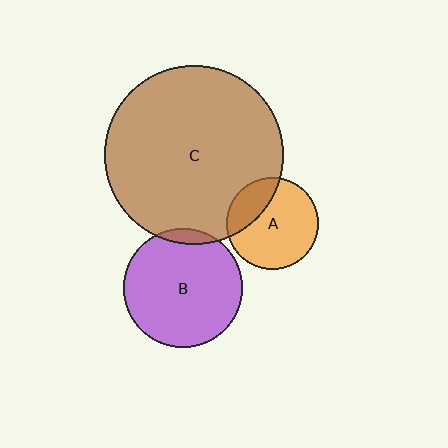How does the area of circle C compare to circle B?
Approximately 2.3 times.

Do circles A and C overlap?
Yes.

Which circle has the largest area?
Circle C (brown).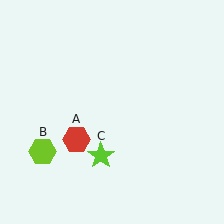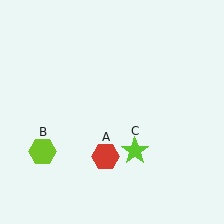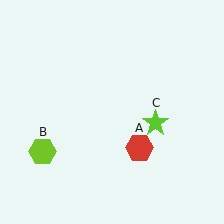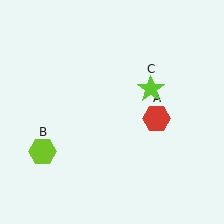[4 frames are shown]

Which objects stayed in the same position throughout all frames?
Lime hexagon (object B) remained stationary.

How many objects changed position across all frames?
2 objects changed position: red hexagon (object A), lime star (object C).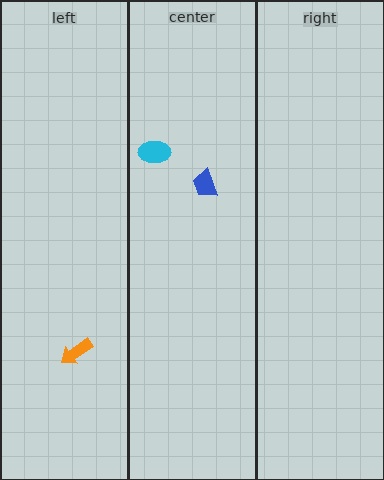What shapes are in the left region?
The orange arrow.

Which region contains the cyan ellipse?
The center region.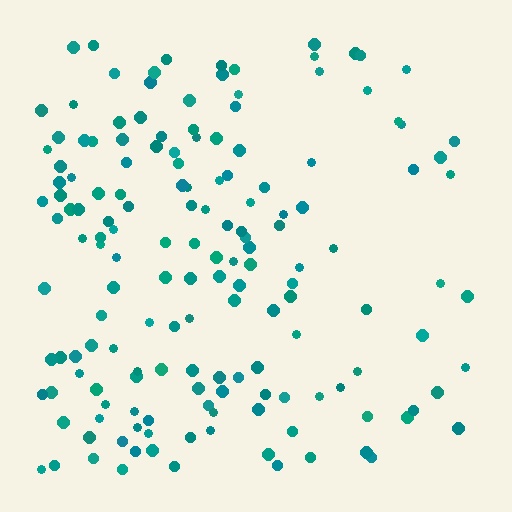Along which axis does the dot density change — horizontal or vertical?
Horizontal.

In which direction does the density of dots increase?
From right to left, with the left side densest.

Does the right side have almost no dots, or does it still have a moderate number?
Still a moderate number, just noticeably fewer than the left.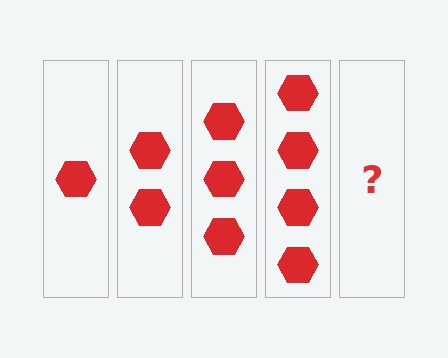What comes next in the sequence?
The next element should be 5 hexagons.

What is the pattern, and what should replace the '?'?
The pattern is that each step adds one more hexagon. The '?' should be 5 hexagons.